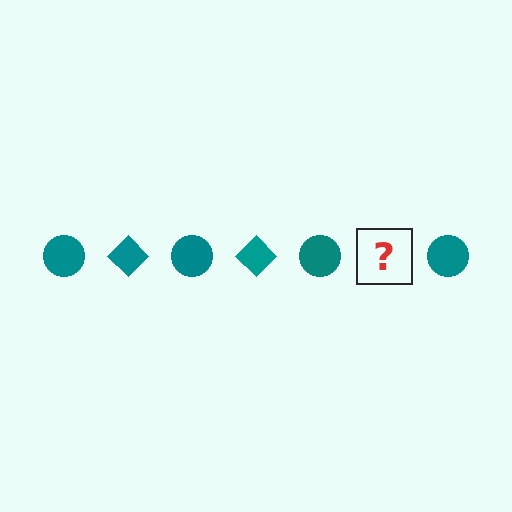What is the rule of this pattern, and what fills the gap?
The rule is that the pattern cycles through circle, diamond shapes in teal. The gap should be filled with a teal diamond.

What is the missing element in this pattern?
The missing element is a teal diamond.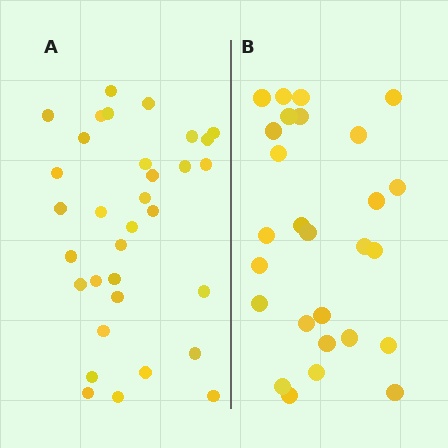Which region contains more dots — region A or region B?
Region A (the left region) has more dots.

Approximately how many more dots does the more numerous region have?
Region A has about 6 more dots than region B.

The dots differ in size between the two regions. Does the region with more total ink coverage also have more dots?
No. Region B has more total ink coverage because its dots are larger, but region A actually contains more individual dots. Total area can be misleading — the number of items is what matters here.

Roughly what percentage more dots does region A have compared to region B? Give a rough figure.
About 20% more.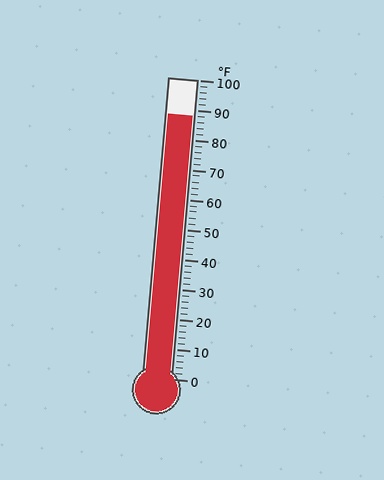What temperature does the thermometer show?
The thermometer shows approximately 88°F.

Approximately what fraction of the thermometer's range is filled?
The thermometer is filled to approximately 90% of its range.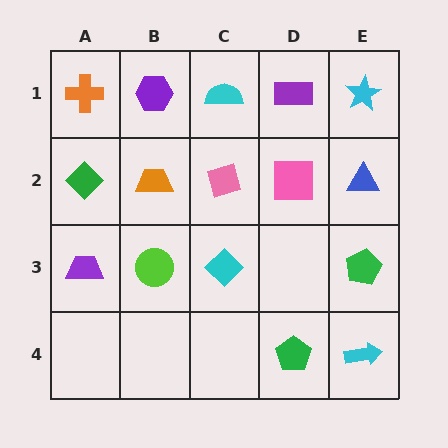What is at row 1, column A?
An orange cross.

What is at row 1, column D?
A purple rectangle.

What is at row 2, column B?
An orange trapezoid.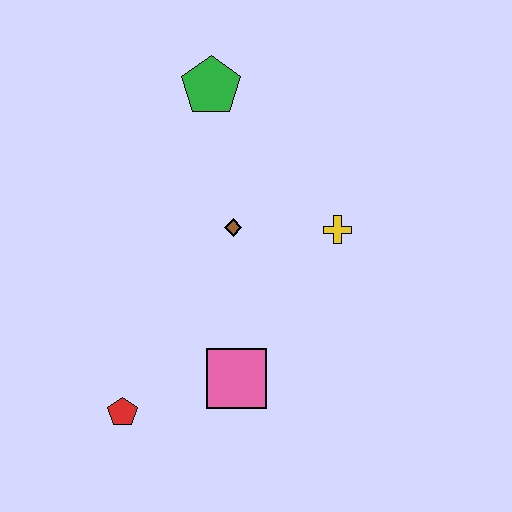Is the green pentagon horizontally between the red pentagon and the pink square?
Yes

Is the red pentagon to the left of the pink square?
Yes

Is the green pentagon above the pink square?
Yes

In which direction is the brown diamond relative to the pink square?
The brown diamond is above the pink square.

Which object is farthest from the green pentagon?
The red pentagon is farthest from the green pentagon.